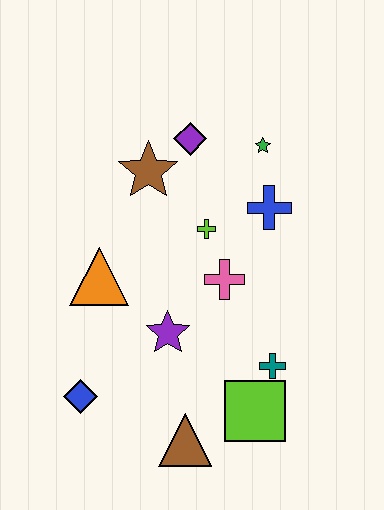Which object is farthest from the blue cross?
The blue diamond is farthest from the blue cross.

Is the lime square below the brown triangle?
No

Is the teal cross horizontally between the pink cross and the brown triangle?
No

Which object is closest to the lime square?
The teal cross is closest to the lime square.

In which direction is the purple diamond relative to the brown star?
The purple diamond is to the right of the brown star.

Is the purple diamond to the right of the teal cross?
No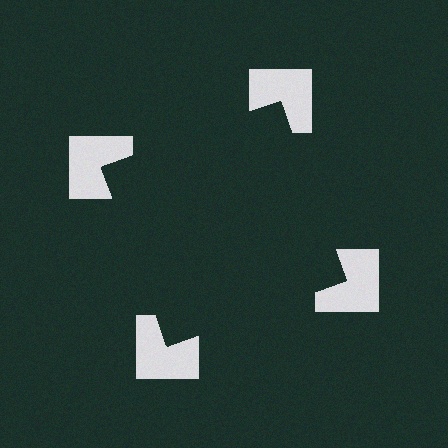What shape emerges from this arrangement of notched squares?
An illusory square — its edges are inferred from the aligned wedge cuts in the notched squares, not physically drawn.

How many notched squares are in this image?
There are 4 — one at each vertex of the illusory square.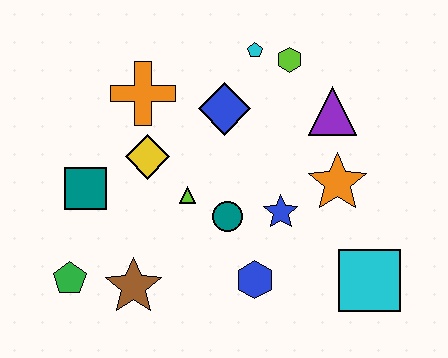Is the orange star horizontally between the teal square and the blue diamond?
No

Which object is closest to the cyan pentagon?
The lime hexagon is closest to the cyan pentagon.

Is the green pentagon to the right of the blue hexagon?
No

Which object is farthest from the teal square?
The cyan square is farthest from the teal square.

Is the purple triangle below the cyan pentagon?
Yes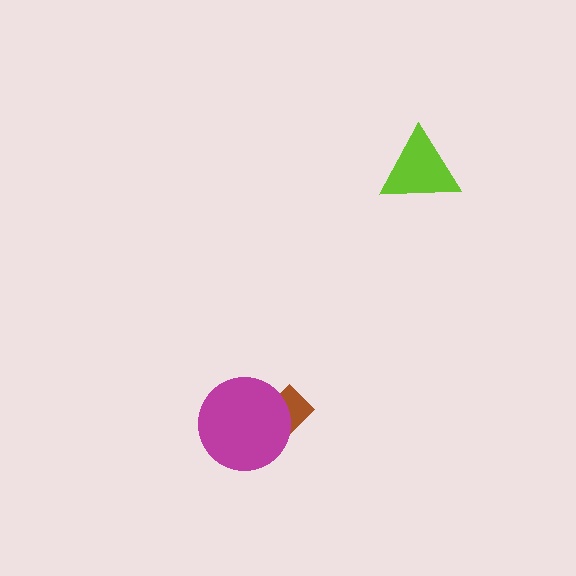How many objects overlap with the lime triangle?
0 objects overlap with the lime triangle.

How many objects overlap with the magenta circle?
1 object overlaps with the magenta circle.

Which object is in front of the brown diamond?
The magenta circle is in front of the brown diamond.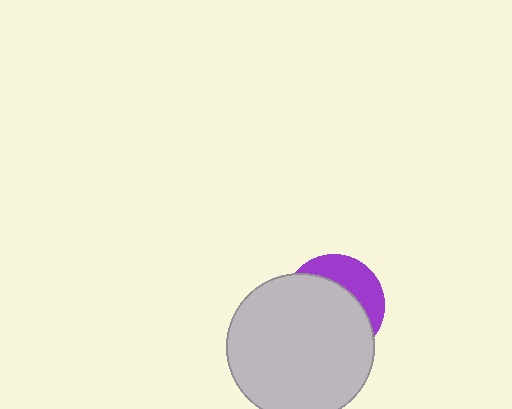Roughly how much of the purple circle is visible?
A small part of it is visible (roughly 32%).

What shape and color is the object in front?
The object in front is a light gray circle.